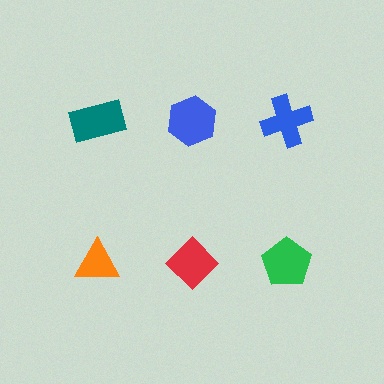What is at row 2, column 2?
A red diamond.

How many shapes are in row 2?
3 shapes.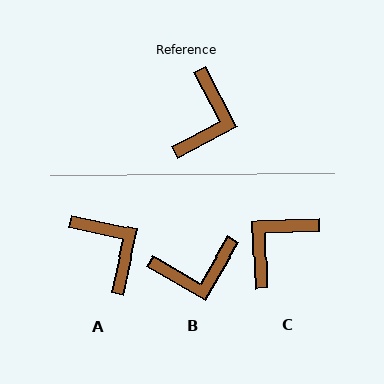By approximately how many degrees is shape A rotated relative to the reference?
Approximately 50 degrees counter-clockwise.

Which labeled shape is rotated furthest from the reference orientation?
C, about 154 degrees away.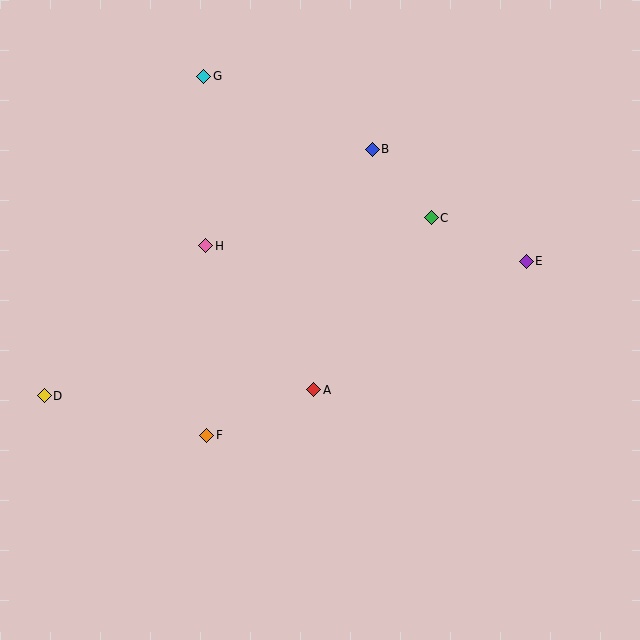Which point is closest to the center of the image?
Point A at (314, 390) is closest to the center.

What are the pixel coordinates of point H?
Point H is at (206, 246).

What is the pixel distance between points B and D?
The distance between B and D is 410 pixels.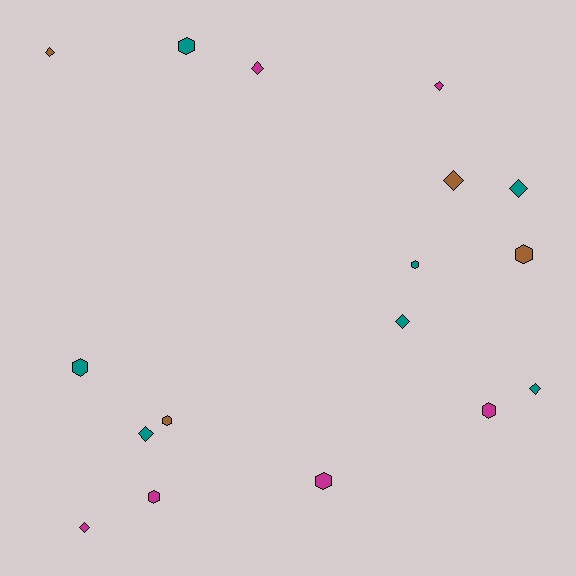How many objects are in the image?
There are 17 objects.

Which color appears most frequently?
Teal, with 7 objects.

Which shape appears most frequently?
Diamond, with 9 objects.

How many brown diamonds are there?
There are 2 brown diamonds.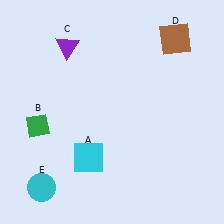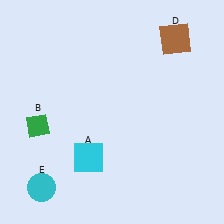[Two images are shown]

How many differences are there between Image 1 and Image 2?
There is 1 difference between the two images.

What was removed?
The purple triangle (C) was removed in Image 2.